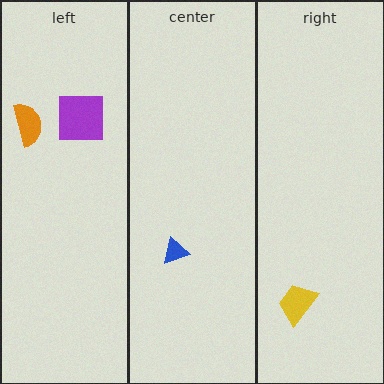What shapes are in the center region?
The blue triangle.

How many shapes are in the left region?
2.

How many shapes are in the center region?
1.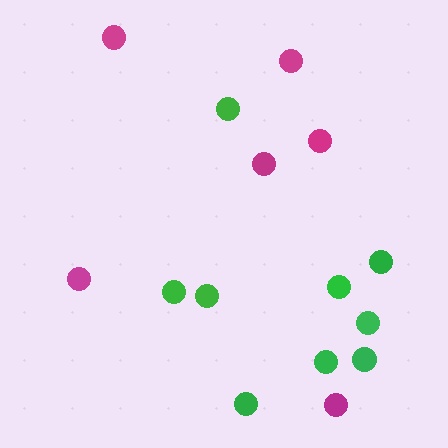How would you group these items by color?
There are 2 groups: one group of green circles (9) and one group of magenta circles (6).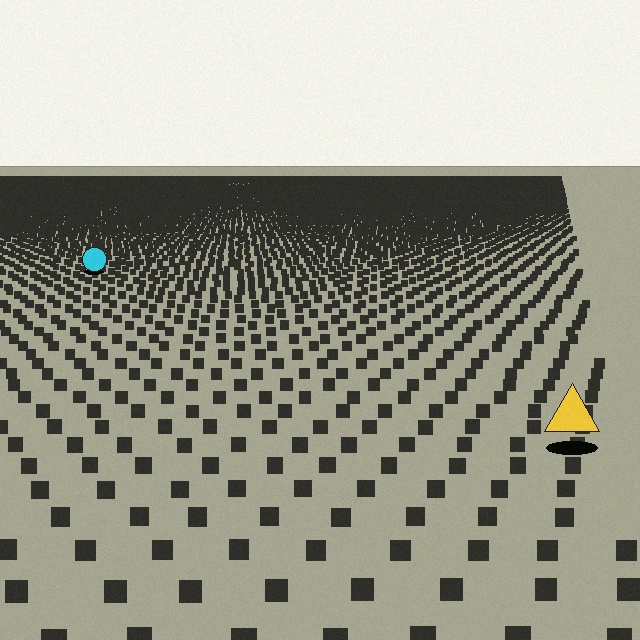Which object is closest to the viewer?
The yellow triangle is closest. The texture marks near it are larger and more spread out.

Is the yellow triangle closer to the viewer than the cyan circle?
Yes. The yellow triangle is closer — you can tell from the texture gradient: the ground texture is coarser near it.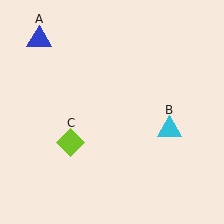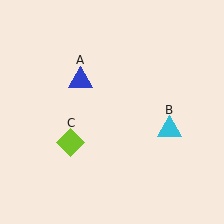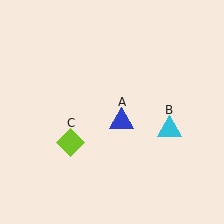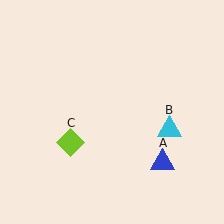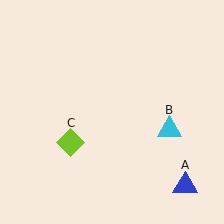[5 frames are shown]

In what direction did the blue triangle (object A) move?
The blue triangle (object A) moved down and to the right.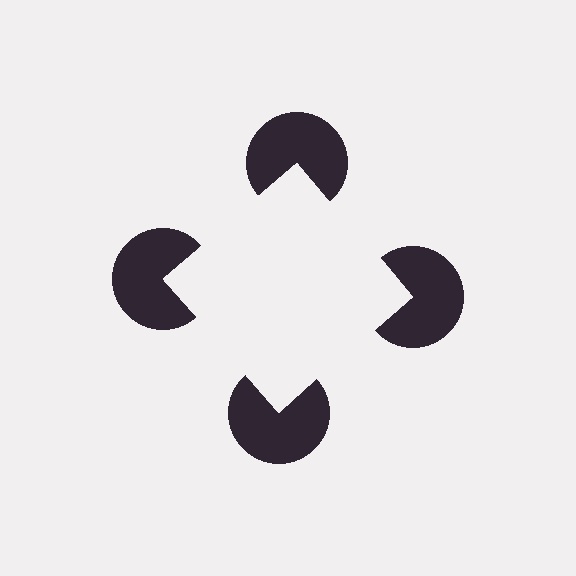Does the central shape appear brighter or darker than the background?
It typically appears slightly brighter than the background, even though no actual brightness change is drawn.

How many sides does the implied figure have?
4 sides.